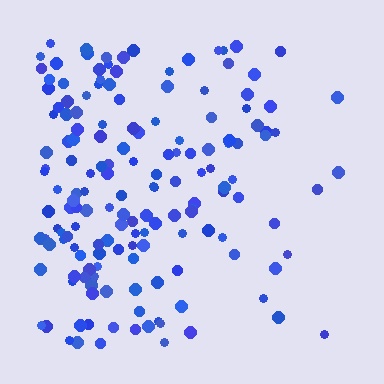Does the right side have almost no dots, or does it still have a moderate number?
Still a moderate number, just noticeably fewer than the left.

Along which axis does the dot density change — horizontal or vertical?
Horizontal.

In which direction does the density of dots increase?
From right to left, with the left side densest.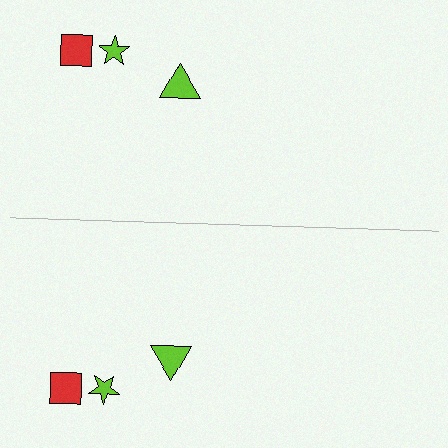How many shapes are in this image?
There are 6 shapes in this image.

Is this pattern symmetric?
Yes, this pattern has bilateral (reflection) symmetry.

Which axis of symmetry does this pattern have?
The pattern has a horizontal axis of symmetry running through the center of the image.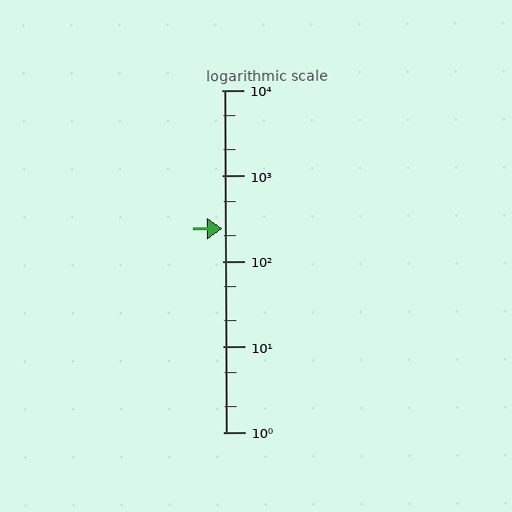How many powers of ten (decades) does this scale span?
The scale spans 4 decades, from 1 to 10000.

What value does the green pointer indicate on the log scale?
The pointer indicates approximately 240.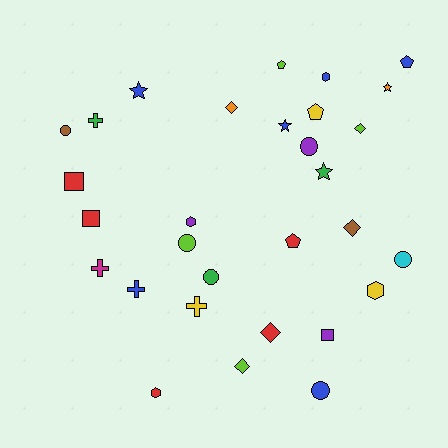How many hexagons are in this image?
There are 4 hexagons.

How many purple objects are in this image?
There are 3 purple objects.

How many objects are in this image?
There are 30 objects.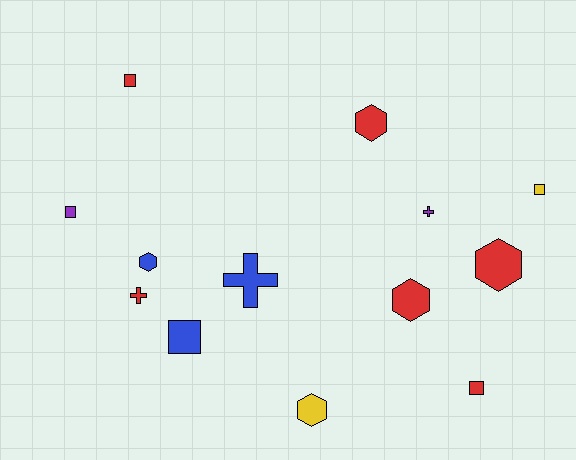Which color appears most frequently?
Red, with 6 objects.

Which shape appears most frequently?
Square, with 5 objects.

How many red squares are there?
There are 2 red squares.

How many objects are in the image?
There are 13 objects.